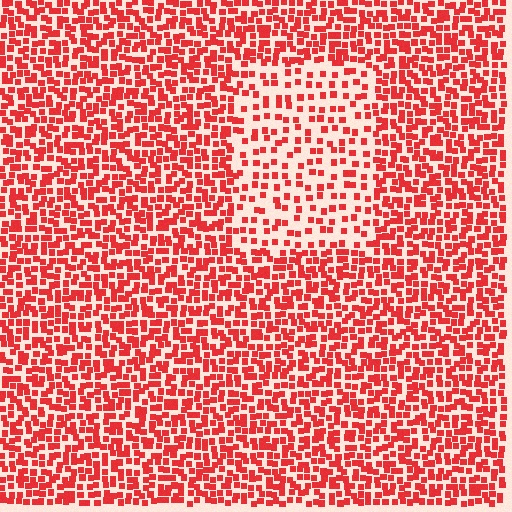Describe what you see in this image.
The image contains small red elements arranged at two different densities. A rectangle-shaped region is visible where the elements are less densely packed than the surrounding area.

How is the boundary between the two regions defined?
The boundary is defined by a change in element density (approximately 2.1x ratio). All elements are the same color, size, and shape.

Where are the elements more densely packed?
The elements are more densely packed outside the rectangle boundary.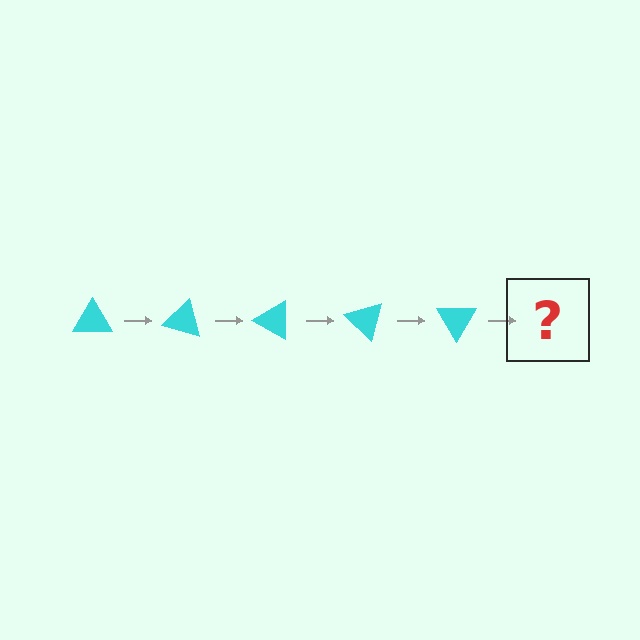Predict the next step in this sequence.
The next step is a cyan triangle rotated 75 degrees.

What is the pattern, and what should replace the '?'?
The pattern is that the triangle rotates 15 degrees each step. The '?' should be a cyan triangle rotated 75 degrees.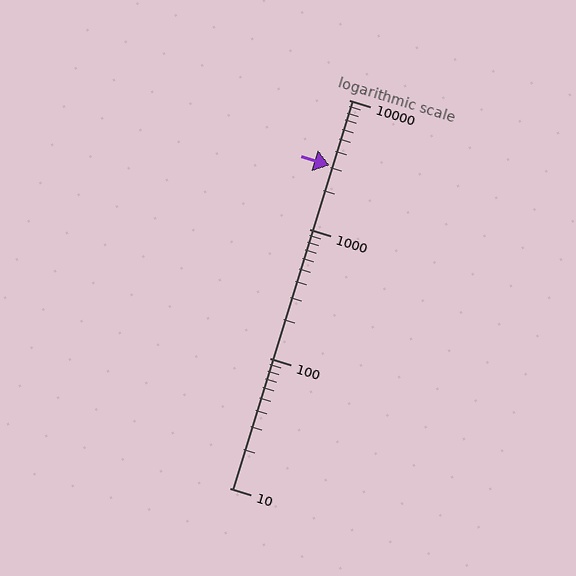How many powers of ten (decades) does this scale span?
The scale spans 3 decades, from 10 to 10000.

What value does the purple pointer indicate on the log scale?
The pointer indicates approximately 3100.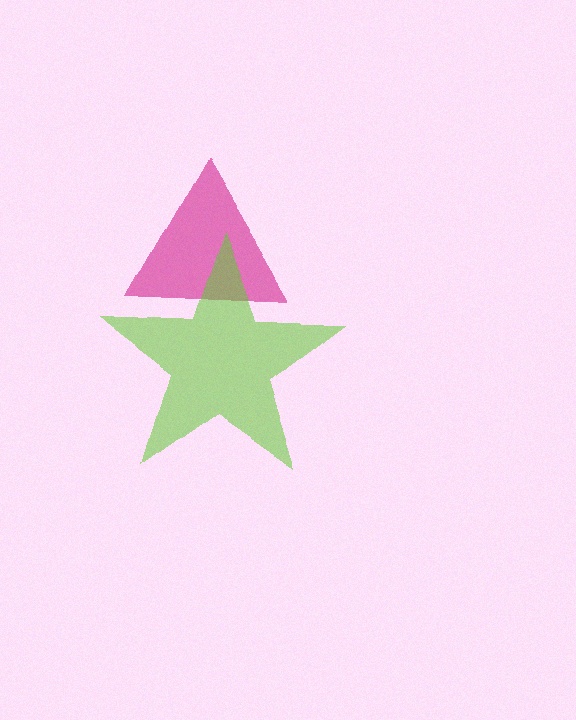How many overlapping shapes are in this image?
There are 2 overlapping shapes in the image.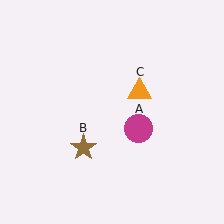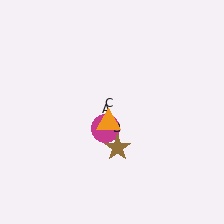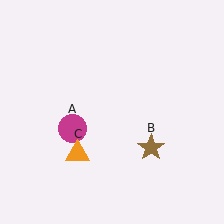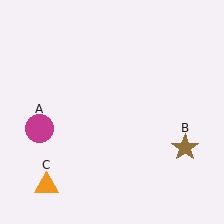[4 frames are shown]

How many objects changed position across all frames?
3 objects changed position: magenta circle (object A), brown star (object B), orange triangle (object C).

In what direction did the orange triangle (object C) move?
The orange triangle (object C) moved down and to the left.